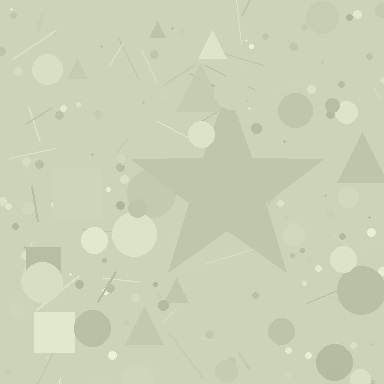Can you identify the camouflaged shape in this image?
The camouflaged shape is a star.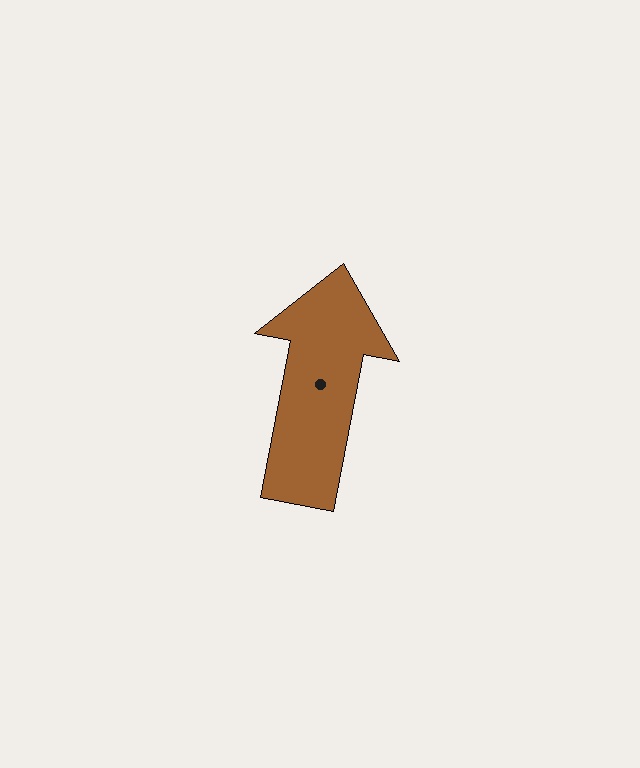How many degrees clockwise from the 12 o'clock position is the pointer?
Approximately 11 degrees.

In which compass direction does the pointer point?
North.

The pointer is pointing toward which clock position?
Roughly 12 o'clock.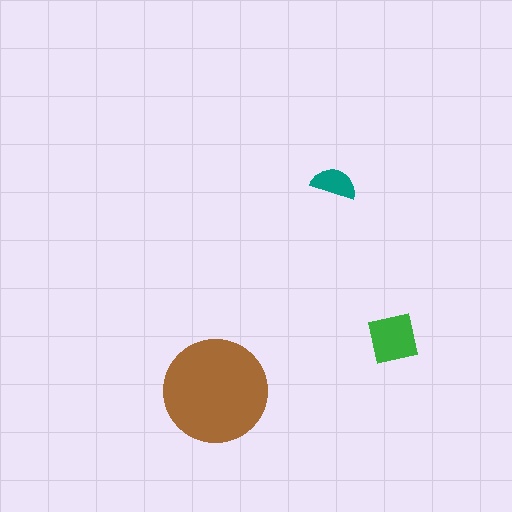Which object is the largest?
The brown circle.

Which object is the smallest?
The teal semicircle.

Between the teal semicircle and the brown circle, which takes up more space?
The brown circle.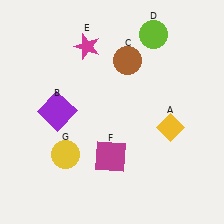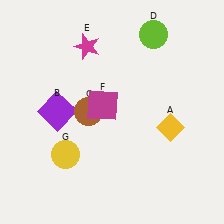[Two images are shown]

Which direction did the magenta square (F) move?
The magenta square (F) moved up.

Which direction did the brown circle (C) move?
The brown circle (C) moved down.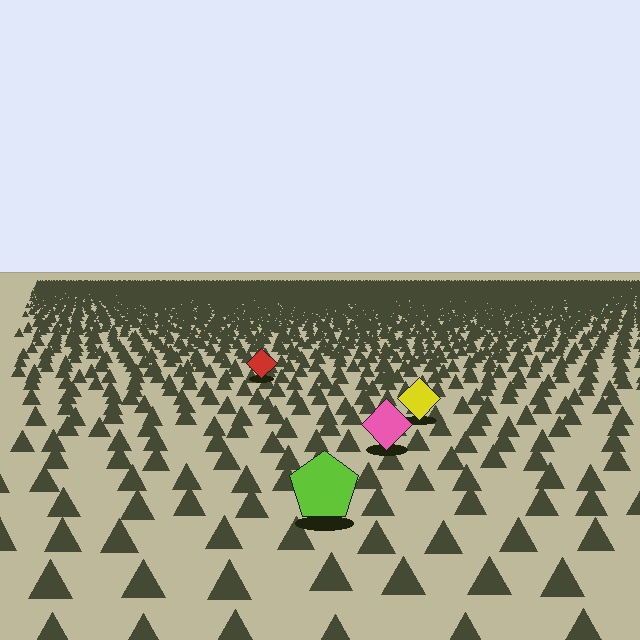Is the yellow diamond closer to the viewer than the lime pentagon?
No. The lime pentagon is closer — you can tell from the texture gradient: the ground texture is coarser near it.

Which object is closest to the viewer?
The lime pentagon is closest. The texture marks near it are larger and more spread out.